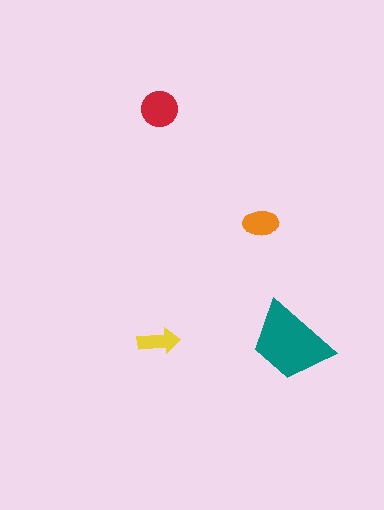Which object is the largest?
The teal trapezoid.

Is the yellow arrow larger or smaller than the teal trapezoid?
Smaller.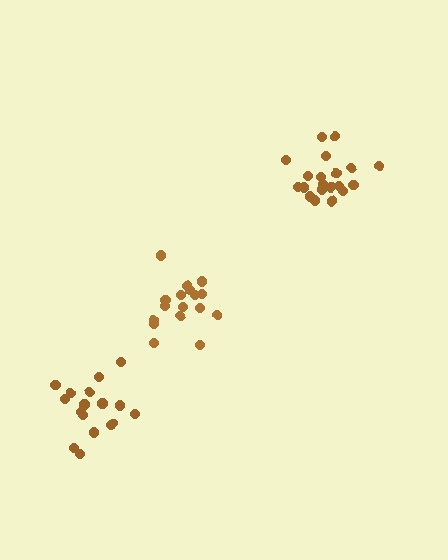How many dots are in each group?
Group 1: 20 dots, Group 2: 17 dots, Group 3: 17 dots (54 total).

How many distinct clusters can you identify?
There are 3 distinct clusters.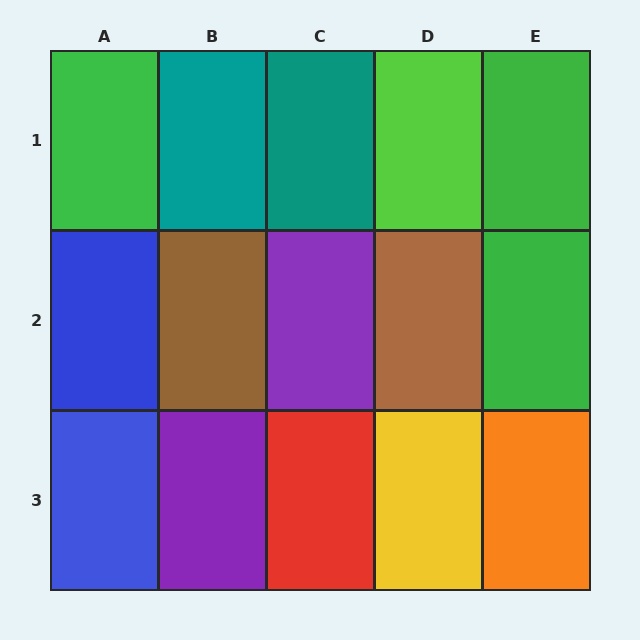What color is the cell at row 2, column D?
Brown.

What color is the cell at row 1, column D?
Lime.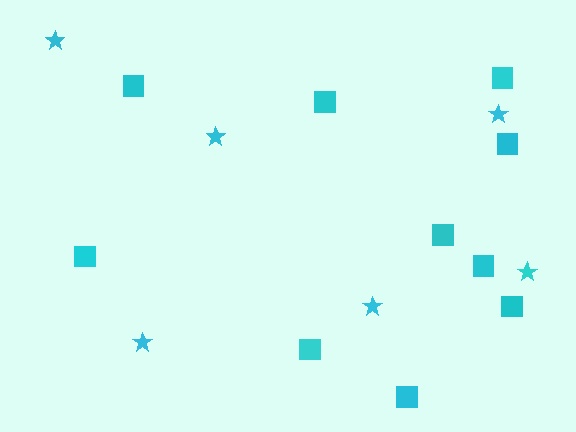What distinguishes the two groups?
There are 2 groups: one group of squares (10) and one group of stars (6).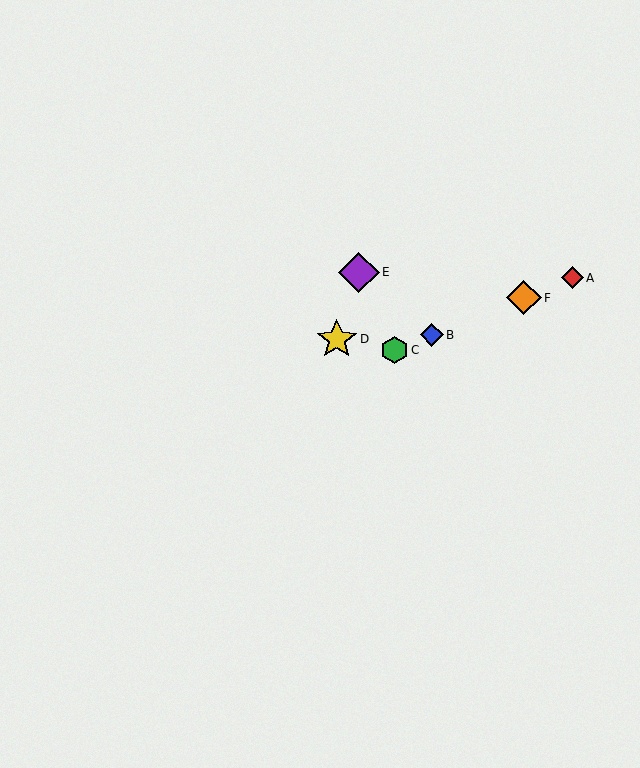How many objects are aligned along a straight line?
4 objects (A, B, C, F) are aligned along a straight line.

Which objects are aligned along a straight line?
Objects A, B, C, F are aligned along a straight line.